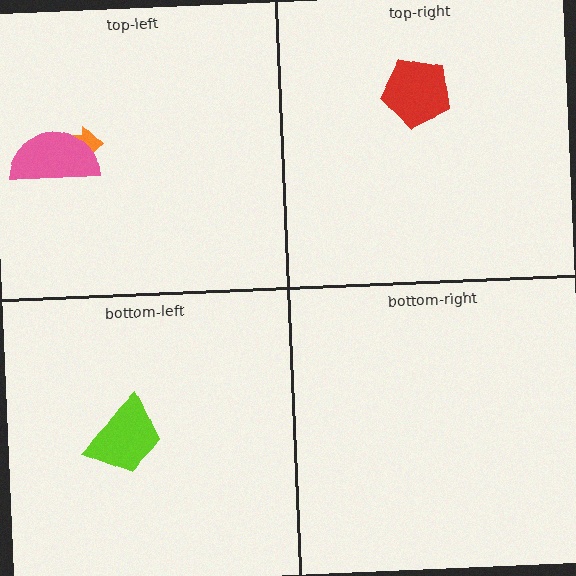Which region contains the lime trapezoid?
The bottom-left region.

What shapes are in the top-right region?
The red pentagon.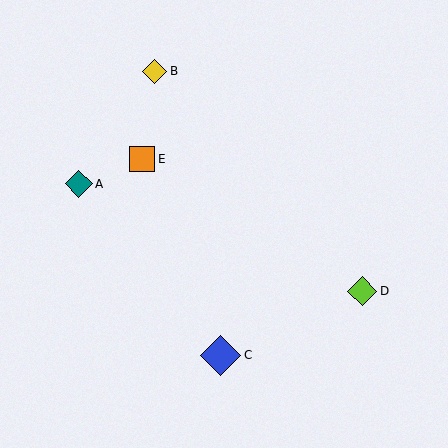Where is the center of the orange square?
The center of the orange square is at (142, 159).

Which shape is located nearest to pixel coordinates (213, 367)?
The blue diamond (labeled C) at (220, 355) is nearest to that location.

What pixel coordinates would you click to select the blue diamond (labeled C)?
Click at (220, 355) to select the blue diamond C.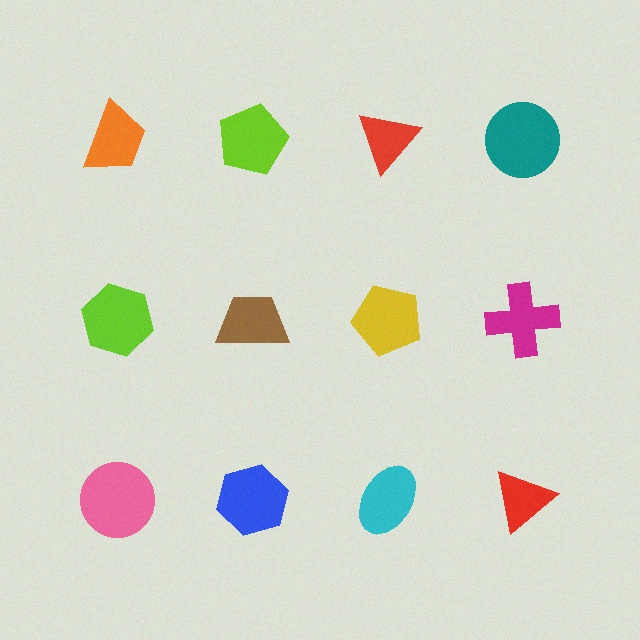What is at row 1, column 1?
An orange trapezoid.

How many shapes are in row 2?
4 shapes.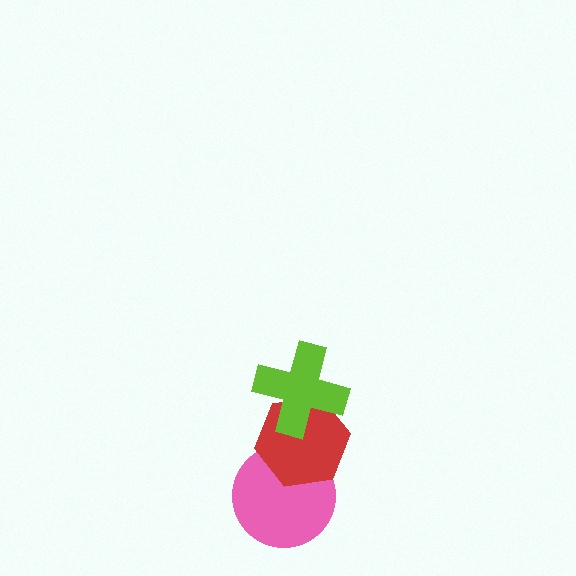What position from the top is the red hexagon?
The red hexagon is 2nd from the top.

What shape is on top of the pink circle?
The red hexagon is on top of the pink circle.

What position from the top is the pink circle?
The pink circle is 3rd from the top.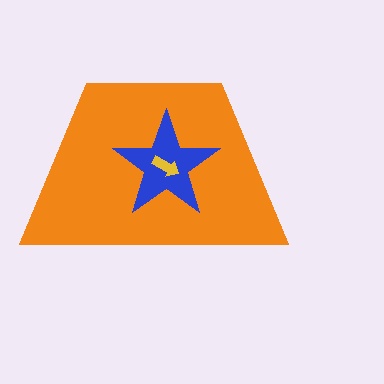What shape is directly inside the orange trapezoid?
The blue star.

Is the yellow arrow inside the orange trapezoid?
Yes.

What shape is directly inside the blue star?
The yellow arrow.